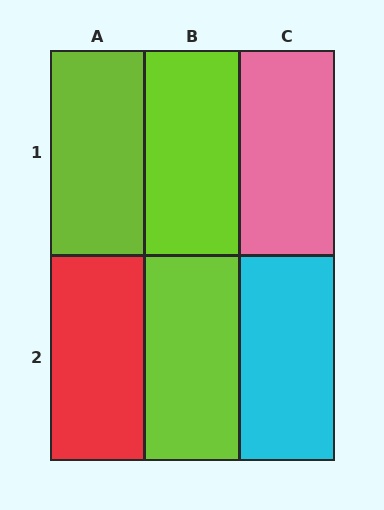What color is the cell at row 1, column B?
Lime.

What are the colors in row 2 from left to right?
Red, lime, cyan.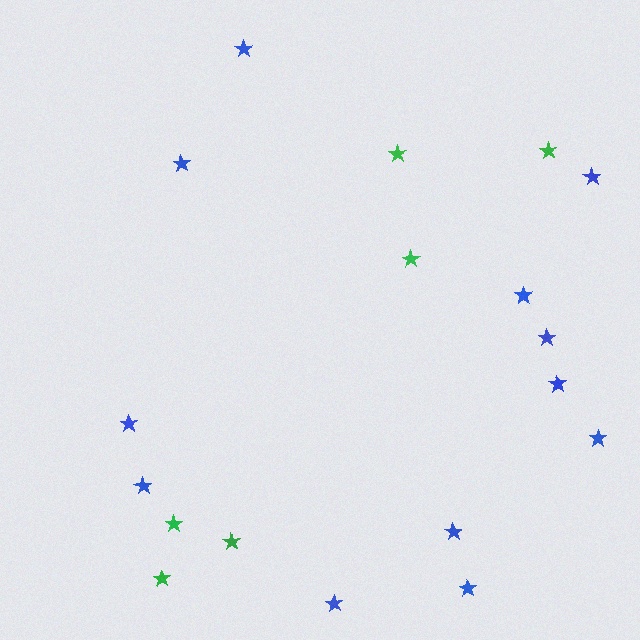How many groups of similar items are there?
There are 2 groups: one group of blue stars (12) and one group of green stars (6).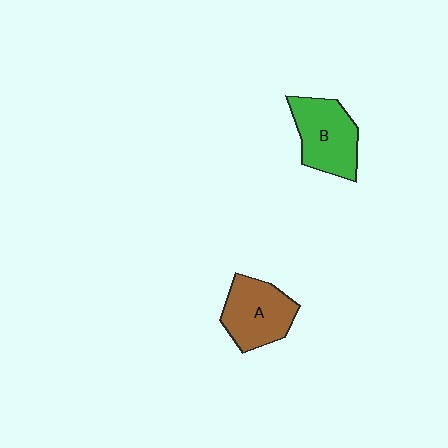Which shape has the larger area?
Shape B (green).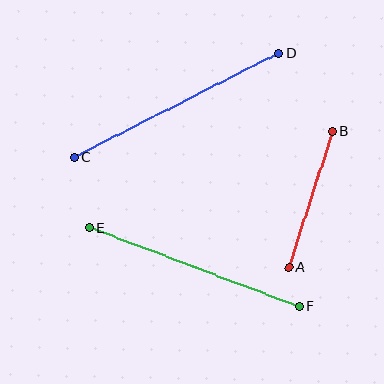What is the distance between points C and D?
The distance is approximately 230 pixels.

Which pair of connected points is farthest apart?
Points C and D are farthest apart.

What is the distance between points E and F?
The distance is approximately 224 pixels.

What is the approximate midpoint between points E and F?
The midpoint is at approximately (194, 267) pixels.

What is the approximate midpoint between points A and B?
The midpoint is at approximately (311, 199) pixels.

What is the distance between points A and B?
The distance is approximately 143 pixels.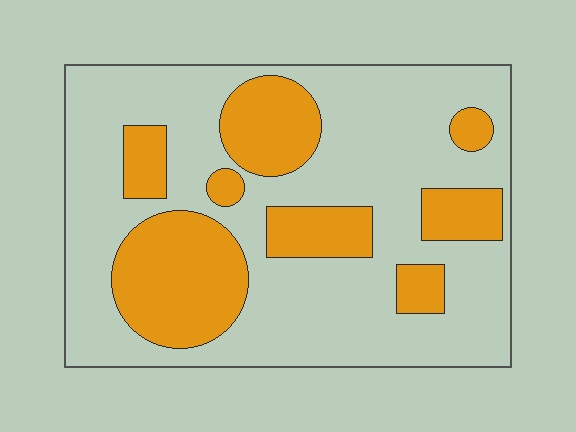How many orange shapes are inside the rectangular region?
8.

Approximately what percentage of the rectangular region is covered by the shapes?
Approximately 30%.